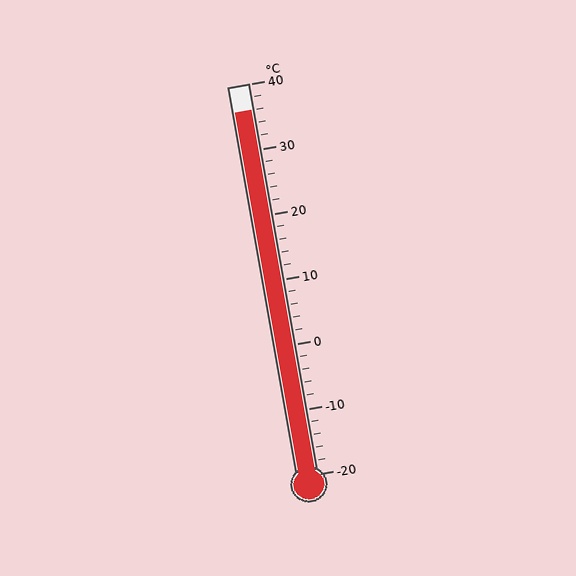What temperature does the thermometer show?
The thermometer shows approximately 36°C.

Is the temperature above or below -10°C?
The temperature is above -10°C.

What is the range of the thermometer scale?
The thermometer scale ranges from -20°C to 40°C.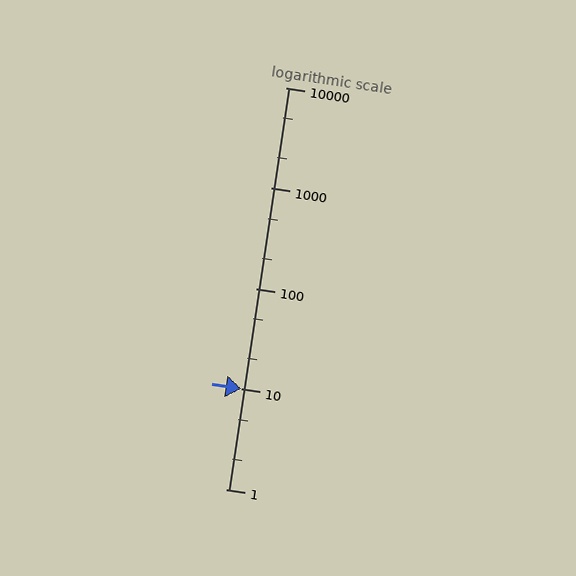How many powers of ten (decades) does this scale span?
The scale spans 4 decades, from 1 to 10000.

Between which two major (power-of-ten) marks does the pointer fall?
The pointer is between 10 and 100.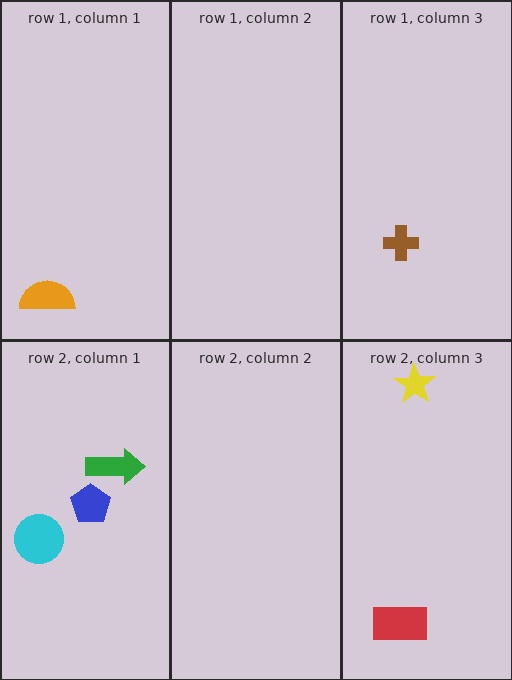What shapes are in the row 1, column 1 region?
The orange semicircle.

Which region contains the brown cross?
The row 1, column 3 region.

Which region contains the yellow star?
The row 2, column 3 region.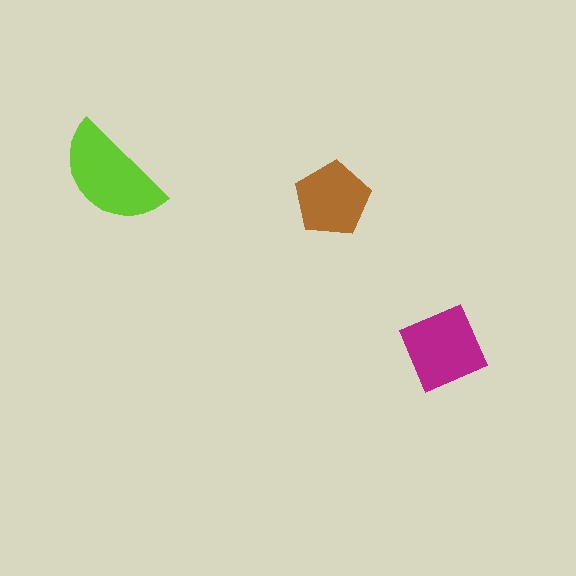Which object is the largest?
The lime semicircle.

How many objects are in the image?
There are 3 objects in the image.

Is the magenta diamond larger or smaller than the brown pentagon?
Larger.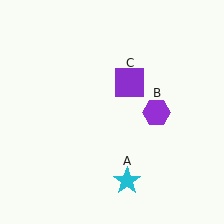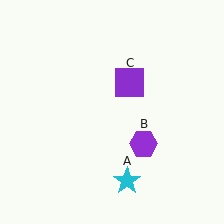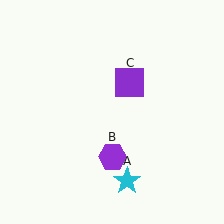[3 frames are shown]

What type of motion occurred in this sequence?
The purple hexagon (object B) rotated clockwise around the center of the scene.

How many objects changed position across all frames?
1 object changed position: purple hexagon (object B).